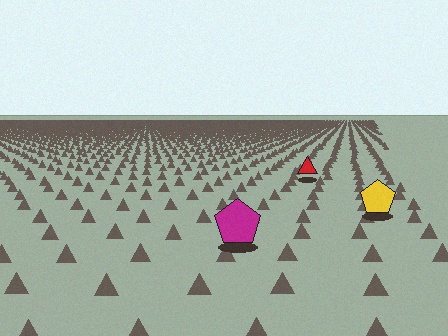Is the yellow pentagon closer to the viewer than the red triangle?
Yes. The yellow pentagon is closer — you can tell from the texture gradient: the ground texture is coarser near it.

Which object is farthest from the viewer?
The red triangle is farthest from the viewer. It appears smaller and the ground texture around it is denser.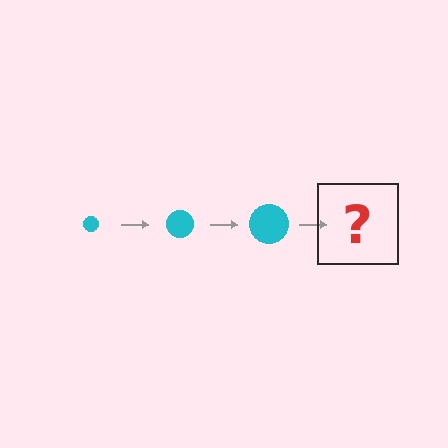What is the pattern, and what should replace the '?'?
The pattern is that the circle gets progressively larger each step. The '?' should be a cyan circle, larger than the previous one.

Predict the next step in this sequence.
The next step is a cyan circle, larger than the previous one.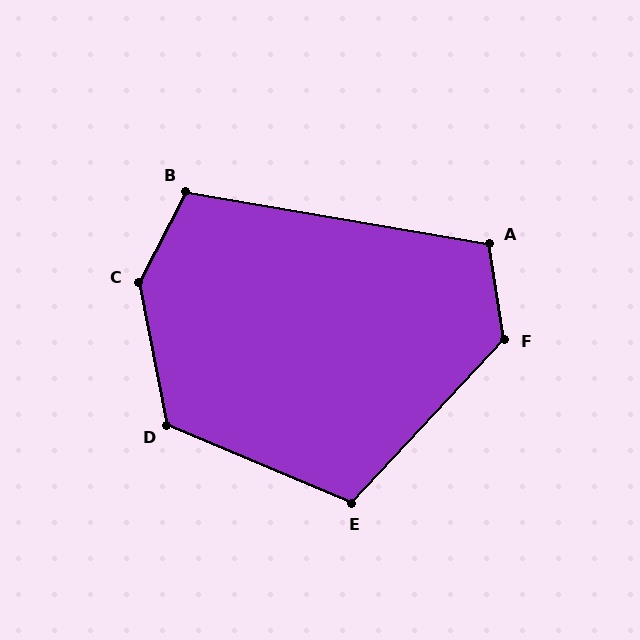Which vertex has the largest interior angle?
C, at approximately 141 degrees.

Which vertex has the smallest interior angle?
B, at approximately 108 degrees.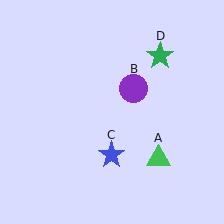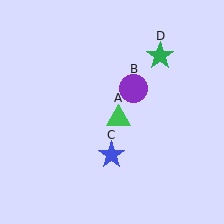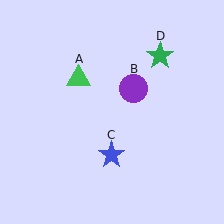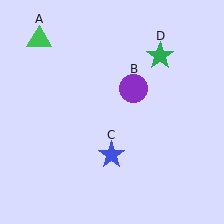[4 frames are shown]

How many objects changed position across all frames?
1 object changed position: green triangle (object A).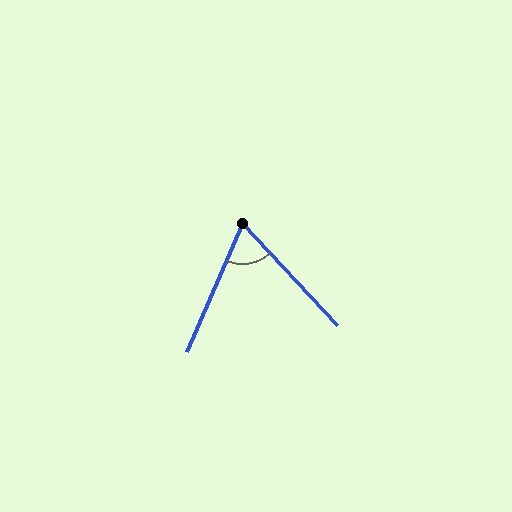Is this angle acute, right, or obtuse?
It is acute.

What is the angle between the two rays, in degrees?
Approximately 66 degrees.